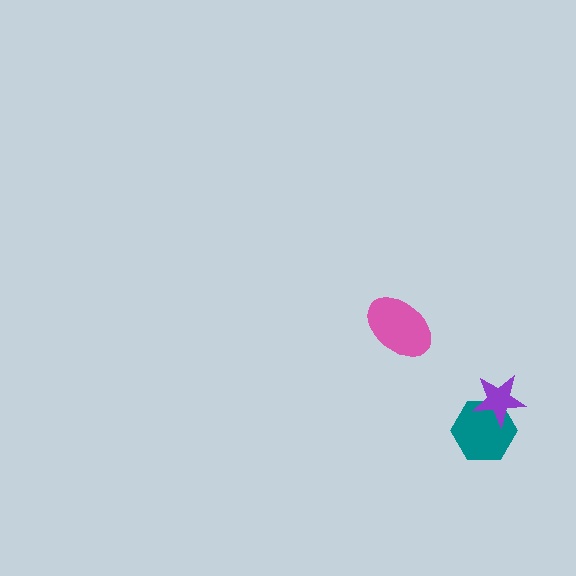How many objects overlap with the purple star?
1 object overlaps with the purple star.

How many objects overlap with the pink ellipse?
0 objects overlap with the pink ellipse.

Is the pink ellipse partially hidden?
No, no other shape covers it.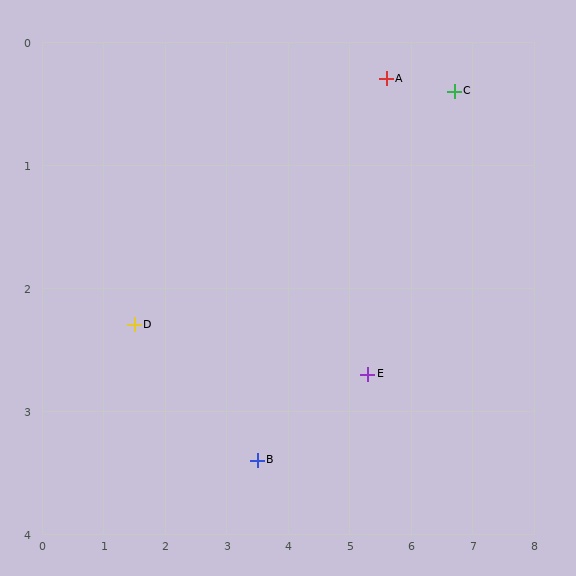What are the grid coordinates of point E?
Point E is at approximately (5.3, 2.7).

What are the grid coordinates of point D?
Point D is at approximately (1.5, 2.3).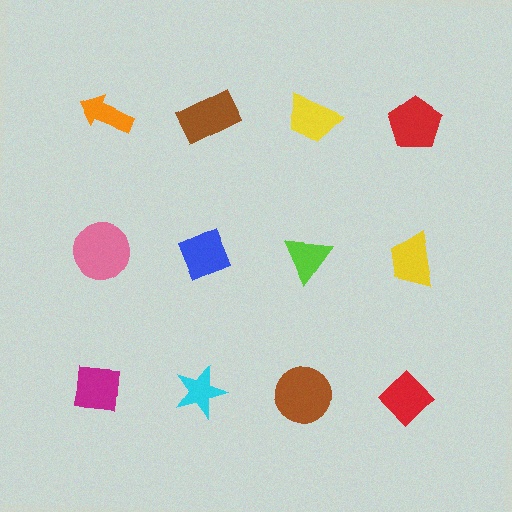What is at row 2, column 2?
A blue diamond.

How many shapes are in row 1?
4 shapes.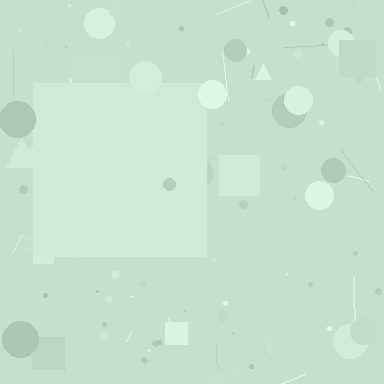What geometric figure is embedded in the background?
A square is embedded in the background.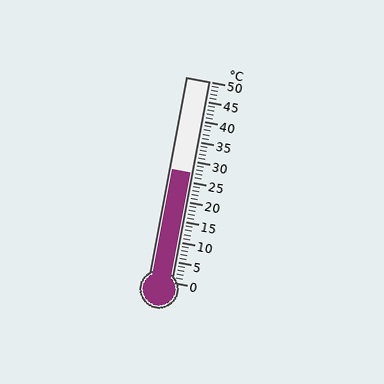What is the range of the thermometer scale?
The thermometer scale ranges from 0°C to 50°C.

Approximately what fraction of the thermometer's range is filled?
The thermometer is filled to approximately 55% of its range.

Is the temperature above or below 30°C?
The temperature is below 30°C.